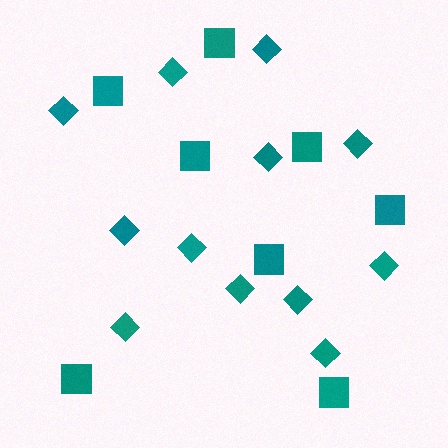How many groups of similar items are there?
There are 2 groups: one group of diamonds (12) and one group of squares (8).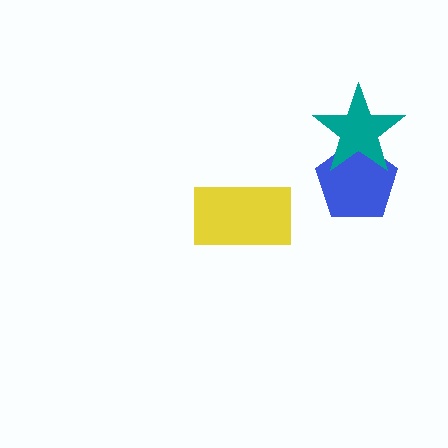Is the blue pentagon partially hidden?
Yes, it is partially covered by another shape.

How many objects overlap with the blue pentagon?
1 object overlaps with the blue pentagon.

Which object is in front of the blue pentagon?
The teal star is in front of the blue pentagon.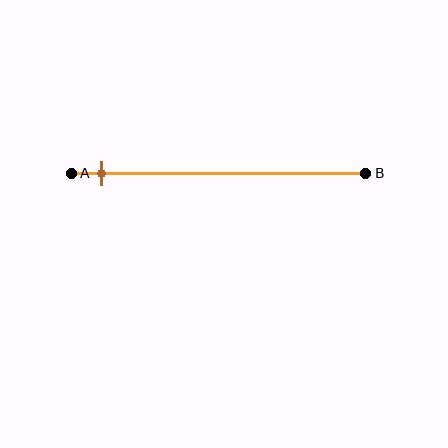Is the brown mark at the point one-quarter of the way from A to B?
No, the mark is at about 10% from A, not at the 25% one-quarter point.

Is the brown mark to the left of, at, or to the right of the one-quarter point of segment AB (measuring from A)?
The brown mark is to the left of the one-quarter point of segment AB.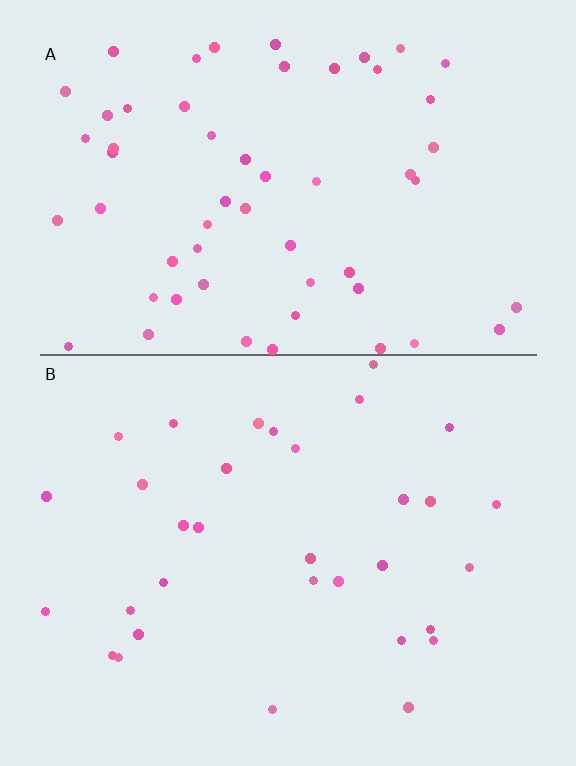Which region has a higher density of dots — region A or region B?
A (the top).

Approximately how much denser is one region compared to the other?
Approximately 1.8× — region A over region B.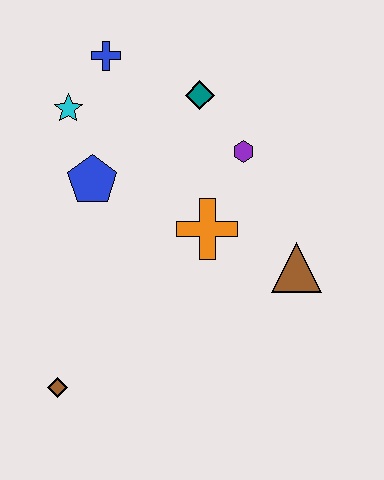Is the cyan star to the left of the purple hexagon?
Yes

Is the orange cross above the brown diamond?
Yes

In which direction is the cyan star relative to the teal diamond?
The cyan star is to the left of the teal diamond.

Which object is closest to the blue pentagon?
The cyan star is closest to the blue pentagon.